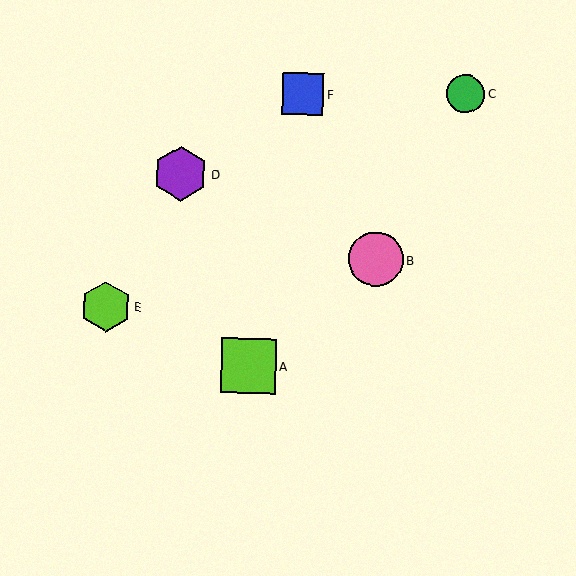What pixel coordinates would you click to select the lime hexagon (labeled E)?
Click at (106, 307) to select the lime hexagon E.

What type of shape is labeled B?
Shape B is a pink circle.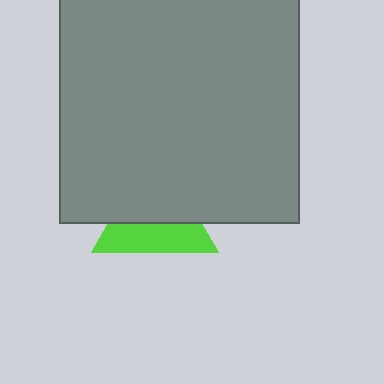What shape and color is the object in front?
The object in front is a gray square.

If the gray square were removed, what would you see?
You would see the complete lime triangle.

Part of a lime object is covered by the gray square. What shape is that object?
It is a triangle.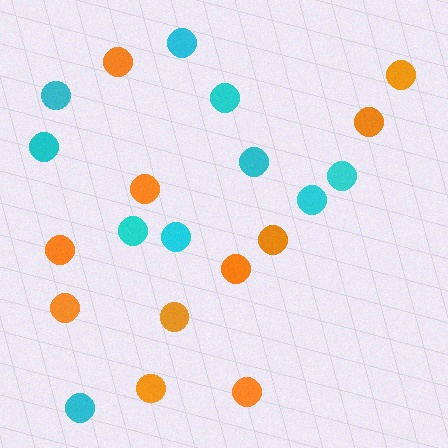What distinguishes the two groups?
There are 2 groups: one group of orange circles (11) and one group of cyan circles (10).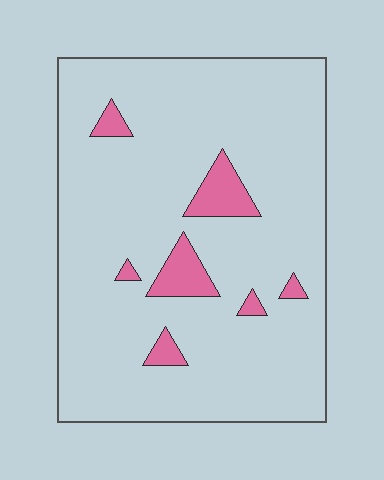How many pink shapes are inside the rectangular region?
7.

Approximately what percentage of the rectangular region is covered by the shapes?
Approximately 10%.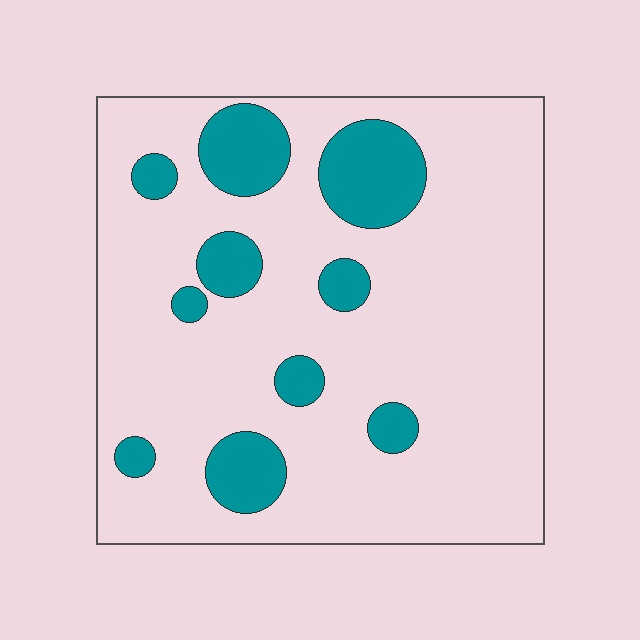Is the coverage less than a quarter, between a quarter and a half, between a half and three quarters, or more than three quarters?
Less than a quarter.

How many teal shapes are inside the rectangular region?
10.